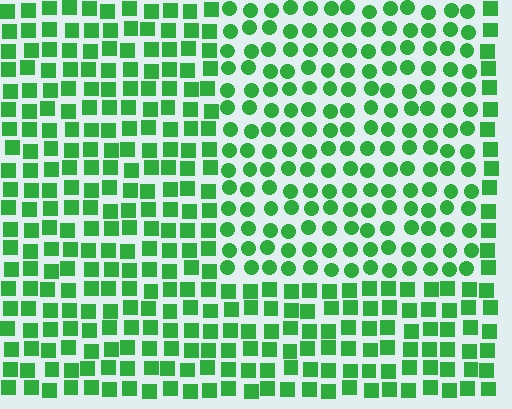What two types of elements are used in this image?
The image uses circles inside the rectangle region and squares outside it.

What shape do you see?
I see a rectangle.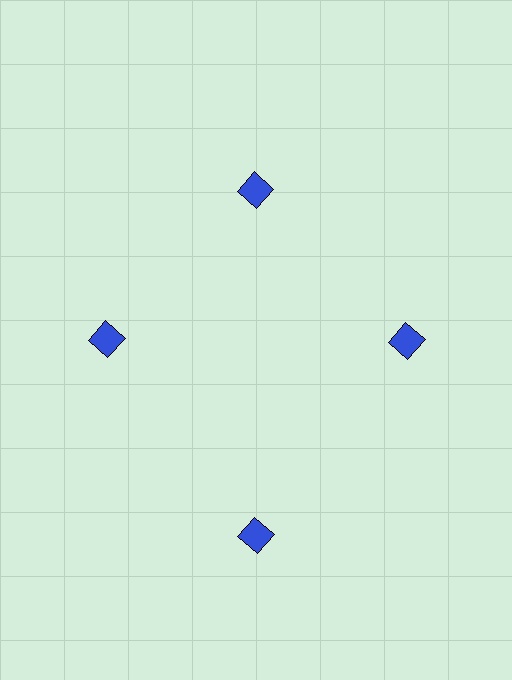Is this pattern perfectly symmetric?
No. The 4 blue squares are arranged in a ring, but one element near the 6 o'clock position is pushed outward from the center, breaking the 4-fold rotational symmetry.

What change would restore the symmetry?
The symmetry would be restored by moving it inward, back onto the ring so that all 4 squares sit at equal angles and equal distance from the center.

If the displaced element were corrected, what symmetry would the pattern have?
It would have 4-fold rotational symmetry — the pattern would map onto itself every 90 degrees.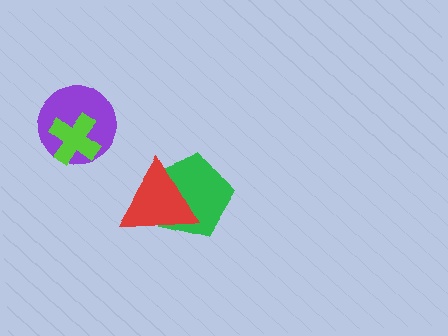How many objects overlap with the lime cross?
1 object overlaps with the lime cross.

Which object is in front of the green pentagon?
The red triangle is in front of the green pentagon.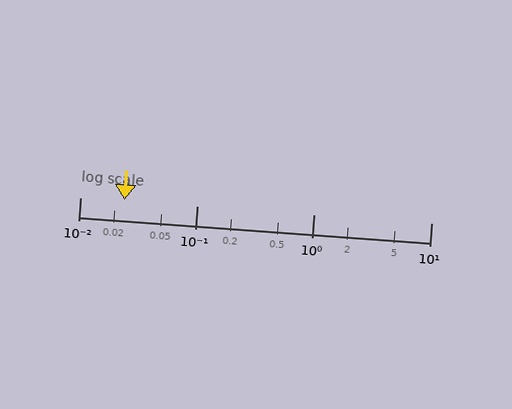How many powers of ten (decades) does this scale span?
The scale spans 3 decades, from 0.01 to 10.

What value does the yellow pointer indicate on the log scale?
The pointer indicates approximately 0.024.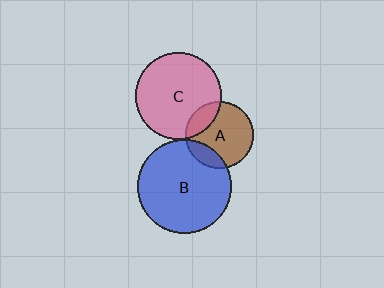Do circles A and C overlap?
Yes.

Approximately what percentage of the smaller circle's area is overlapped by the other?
Approximately 20%.